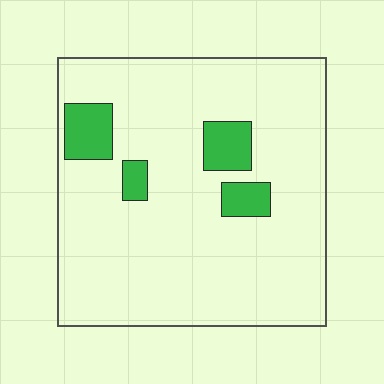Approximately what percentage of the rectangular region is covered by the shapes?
Approximately 10%.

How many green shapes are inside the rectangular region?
4.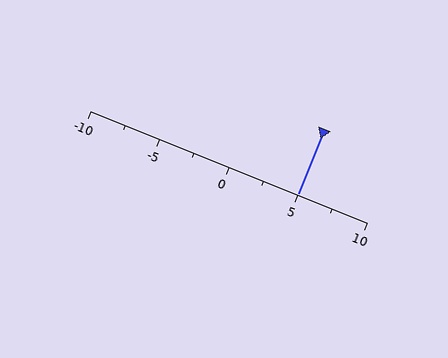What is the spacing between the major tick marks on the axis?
The major ticks are spaced 5 apart.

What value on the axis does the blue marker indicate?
The marker indicates approximately 5.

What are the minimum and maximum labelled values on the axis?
The axis runs from -10 to 10.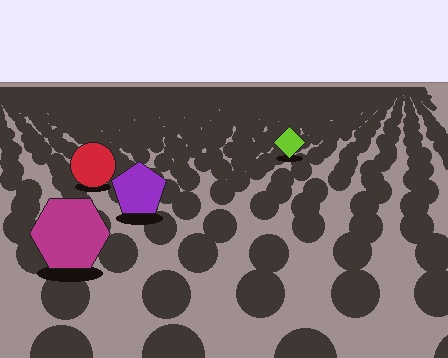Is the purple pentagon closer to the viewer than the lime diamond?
Yes. The purple pentagon is closer — you can tell from the texture gradient: the ground texture is coarser near it.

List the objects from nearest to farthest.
From nearest to farthest: the magenta hexagon, the purple pentagon, the red circle, the lime diamond.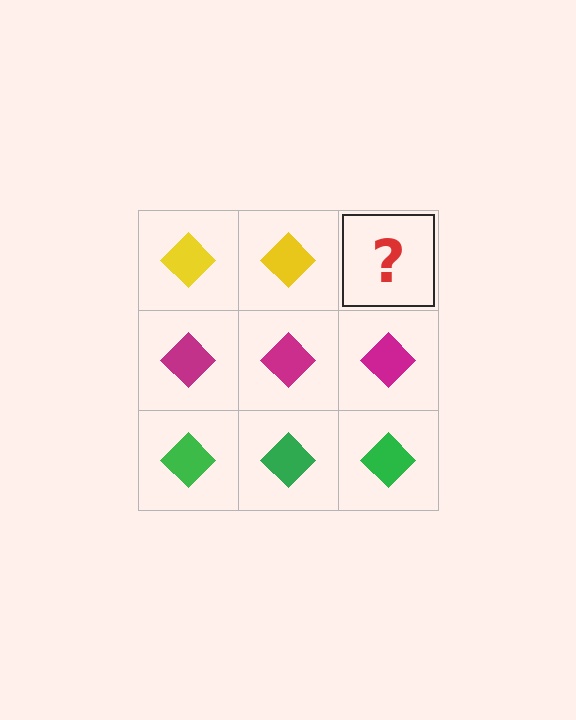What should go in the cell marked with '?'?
The missing cell should contain a yellow diamond.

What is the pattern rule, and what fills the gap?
The rule is that each row has a consistent color. The gap should be filled with a yellow diamond.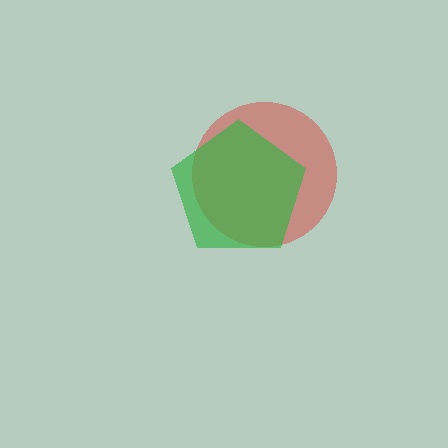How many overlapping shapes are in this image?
There are 2 overlapping shapes in the image.